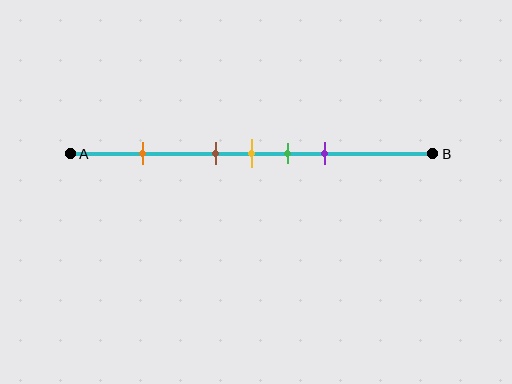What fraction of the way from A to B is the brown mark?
The brown mark is approximately 40% (0.4) of the way from A to B.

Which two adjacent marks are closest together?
The brown and yellow marks are the closest adjacent pair.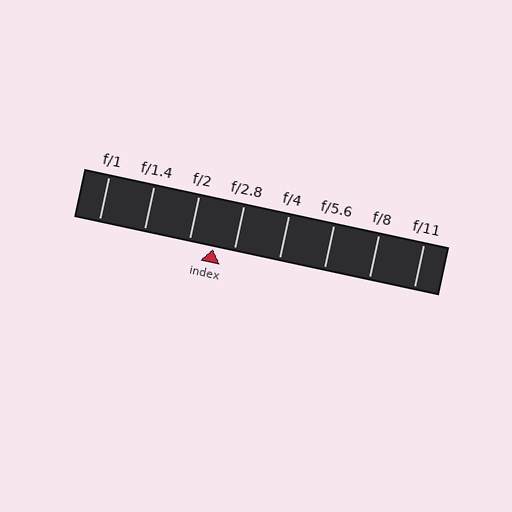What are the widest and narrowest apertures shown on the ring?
The widest aperture shown is f/1 and the narrowest is f/11.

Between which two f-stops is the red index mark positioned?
The index mark is between f/2 and f/2.8.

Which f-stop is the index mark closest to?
The index mark is closest to f/2.8.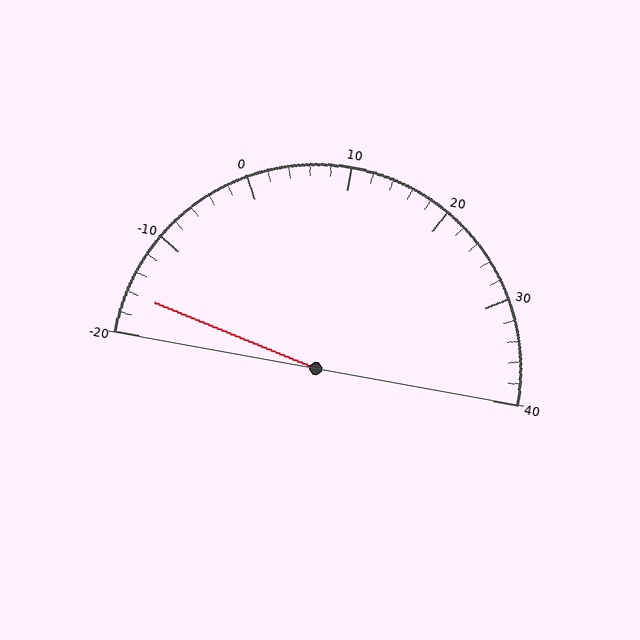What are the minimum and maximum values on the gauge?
The gauge ranges from -20 to 40.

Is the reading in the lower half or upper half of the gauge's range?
The reading is in the lower half of the range (-20 to 40).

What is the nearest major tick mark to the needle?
The nearest major tick mark is -20.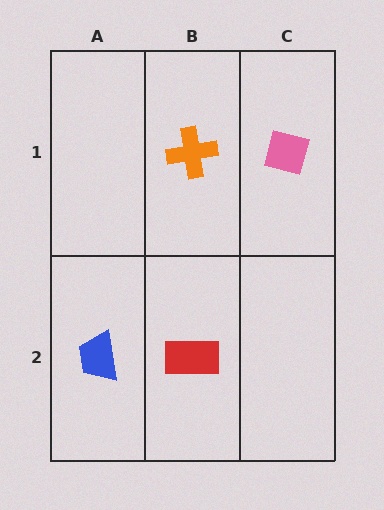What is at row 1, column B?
An orange cross.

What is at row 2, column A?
A blue trapezoid.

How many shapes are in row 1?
2 shapes.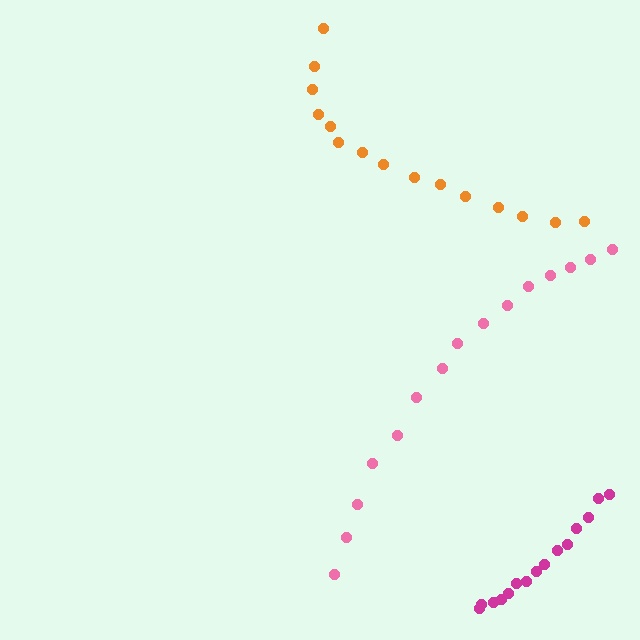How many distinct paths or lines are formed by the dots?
There are 3 distinct paths.